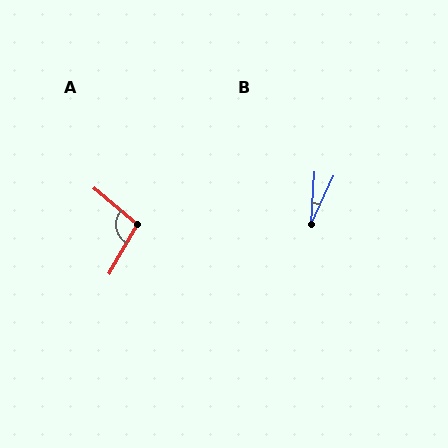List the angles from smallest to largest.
B (21°), A (100°).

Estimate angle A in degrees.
Approximately 100 degrees.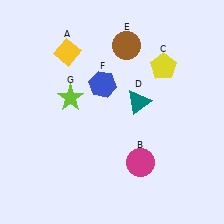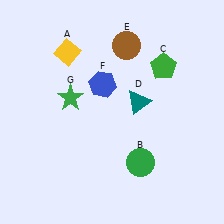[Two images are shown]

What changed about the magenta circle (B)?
In Image 1, B is magenta. In Image 2, it changed to green.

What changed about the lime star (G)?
In Image 1, G is lime. In Image 2, it changed to green.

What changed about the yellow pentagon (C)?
In Image 1, C is yellow. In Image 2, it changed to green.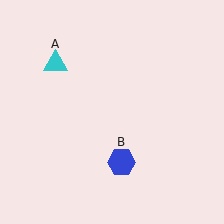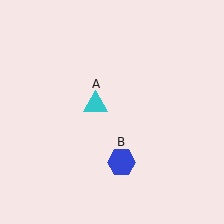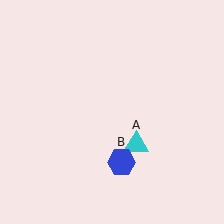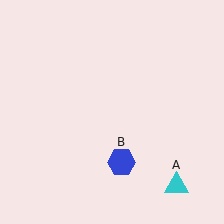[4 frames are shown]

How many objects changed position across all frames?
1 object changed position: cyan triangle (object A).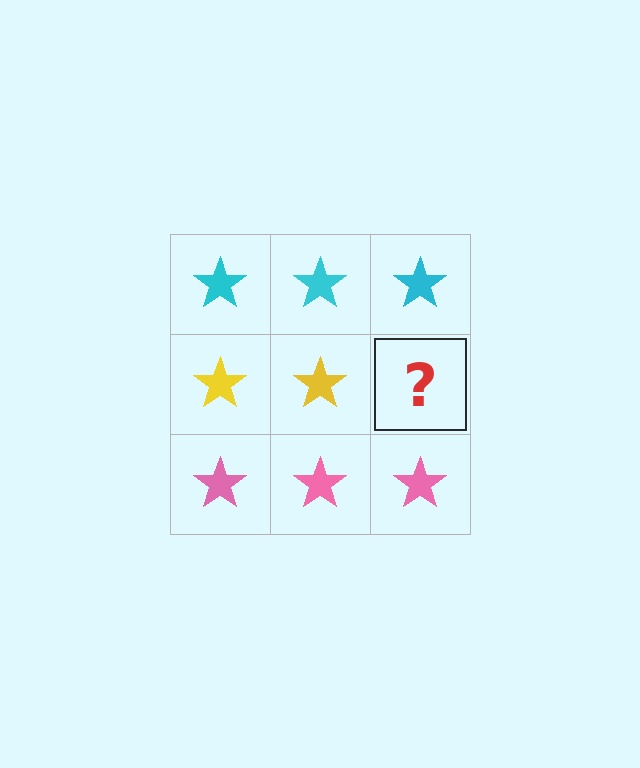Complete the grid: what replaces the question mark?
The question mark should be replaced with a yellow star.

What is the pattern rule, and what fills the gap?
The rule is that each row has a consistent color. The gap should be filled with a yellow star.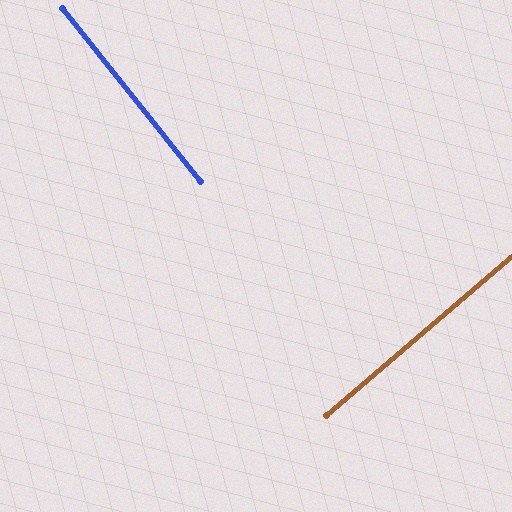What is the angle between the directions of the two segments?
Approximately 88 degrees.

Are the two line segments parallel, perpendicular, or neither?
Perpendicular — they meet at approximately 88°.